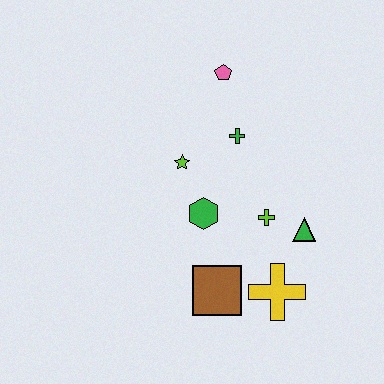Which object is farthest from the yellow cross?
The pink pentagon is farthest from the yellow cross.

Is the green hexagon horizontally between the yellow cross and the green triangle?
No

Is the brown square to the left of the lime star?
No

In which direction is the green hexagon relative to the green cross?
The green hexagon is below the green cross.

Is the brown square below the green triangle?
Yes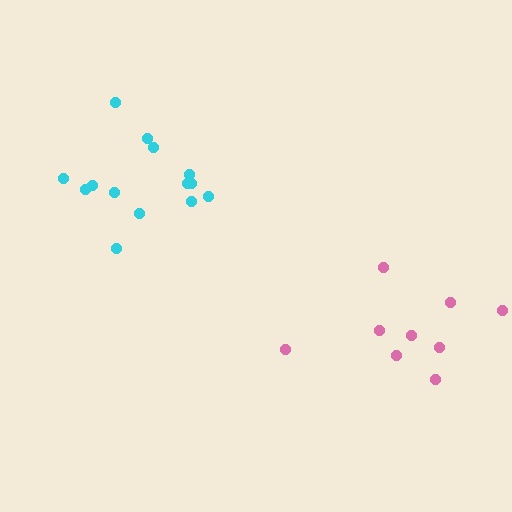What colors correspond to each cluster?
The clusters are colored: pink, cyan.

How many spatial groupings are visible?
There are 2 spatial groupings.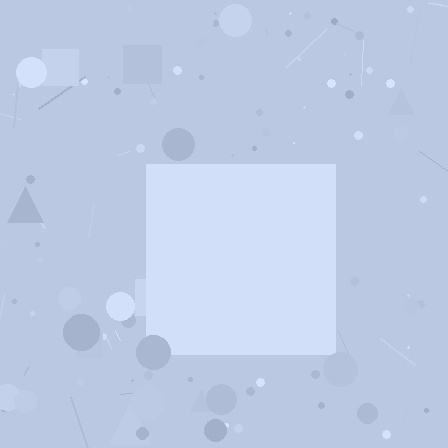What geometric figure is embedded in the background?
A square is embedded in the background.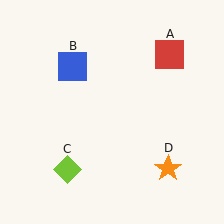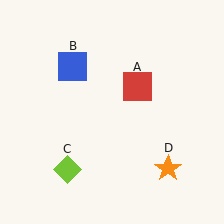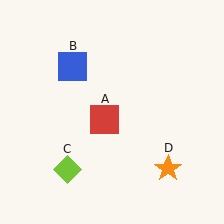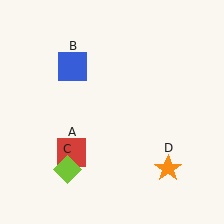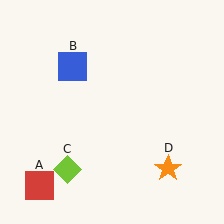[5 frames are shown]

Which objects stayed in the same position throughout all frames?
Blue square (object B) and lime diamond (object C) and orange star (object D) remained stationary.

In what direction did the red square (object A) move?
The red square (object A) moved down and to the left.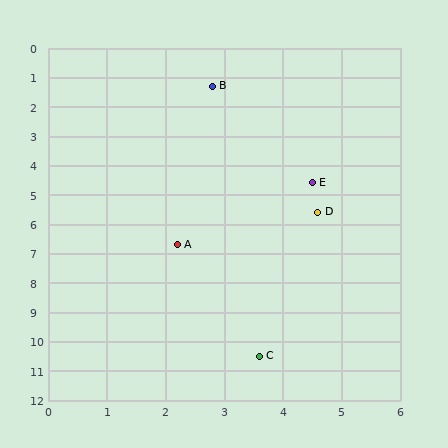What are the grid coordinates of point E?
Point E is at approximately (4.5, 4.6).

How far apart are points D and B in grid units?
Points D and B are about 4.7 grid units apart.